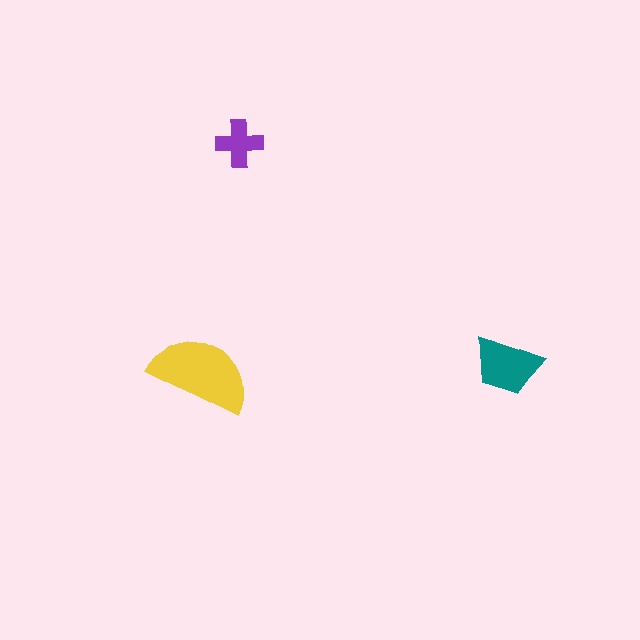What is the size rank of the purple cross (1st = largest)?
3rd.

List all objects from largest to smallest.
The yellow semicircle, the teal trapezoid, the purple cross.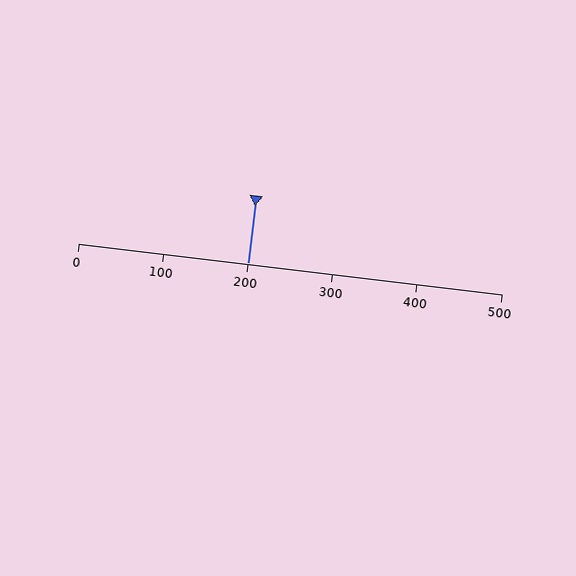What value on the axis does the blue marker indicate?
The marker indicates approximately 200.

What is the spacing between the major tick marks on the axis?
The major ticks are spaced 100 apart.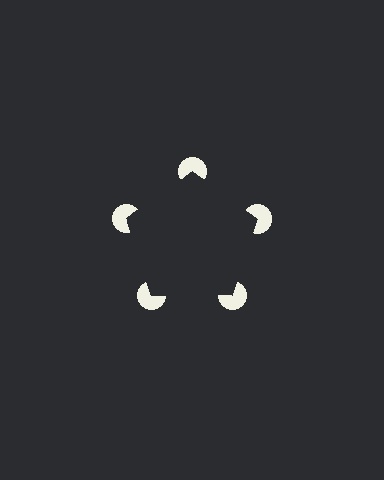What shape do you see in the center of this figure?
An illusory pentagon — its edges are inferred from the aligned wedge cuts in the pac-man discs, not physically drawn.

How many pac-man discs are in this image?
There are 5 — one at each vertex of the illusory pentagon.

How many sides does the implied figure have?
5 sides.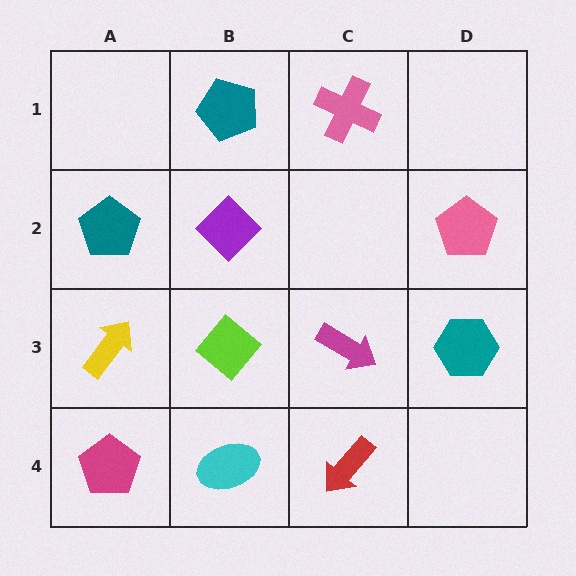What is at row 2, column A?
A teal pentagon.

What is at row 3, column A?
A yellow arrow.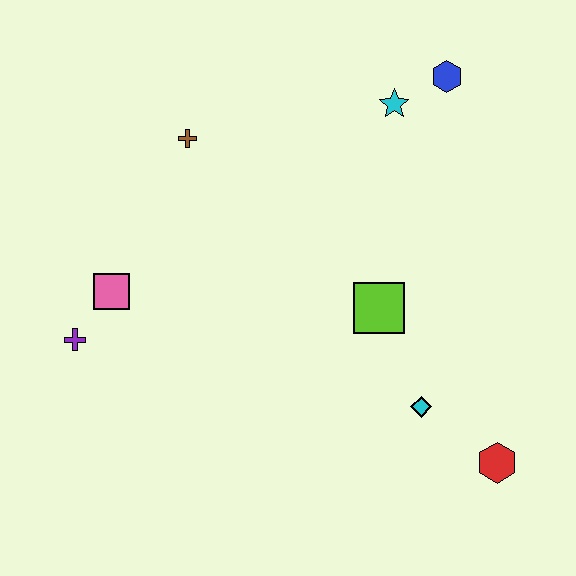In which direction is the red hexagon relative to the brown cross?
The red hexagon is below the brown cross.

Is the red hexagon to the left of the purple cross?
No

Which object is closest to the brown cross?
The pink square is closest to the brown cross.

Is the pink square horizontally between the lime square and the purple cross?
Yes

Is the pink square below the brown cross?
Yes